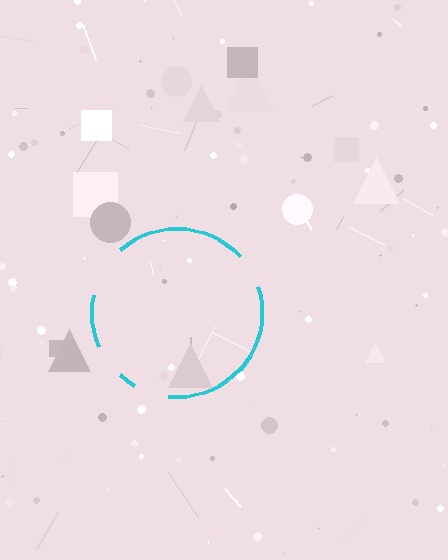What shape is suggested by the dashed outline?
The dashed outline suggests a circle.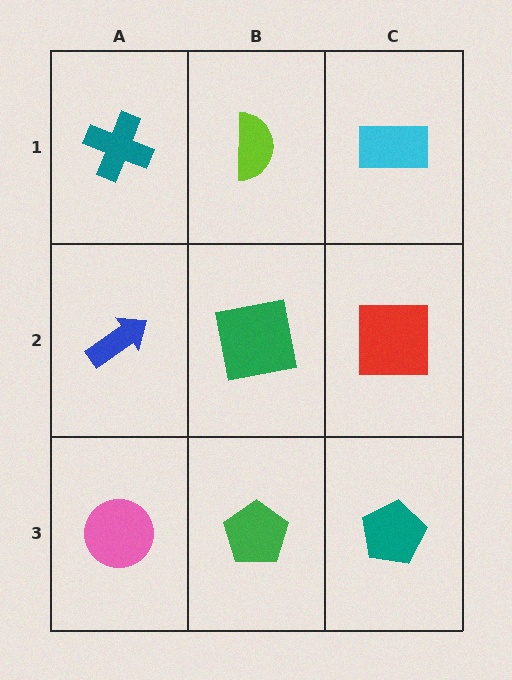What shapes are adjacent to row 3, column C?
A red square (row 2, column C), a green pentagon (row 3, column B).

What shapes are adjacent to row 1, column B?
A green square (row 2, column B), a teal cross (row 1, column A), a cyan rectangle (row 1, column C).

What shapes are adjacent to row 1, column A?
A blue arrow (row 2, column A), a lime semicircle (row 1, column B).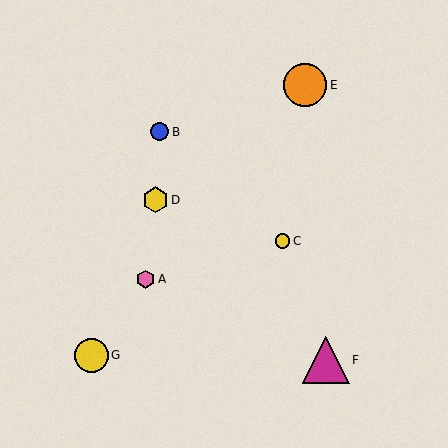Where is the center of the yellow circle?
The center of the yellow circle is at (91, 355).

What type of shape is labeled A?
Shape A is a pink hexagon.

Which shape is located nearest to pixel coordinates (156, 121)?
The blue circle (labeled B) at (160, 132) is nearest to that location.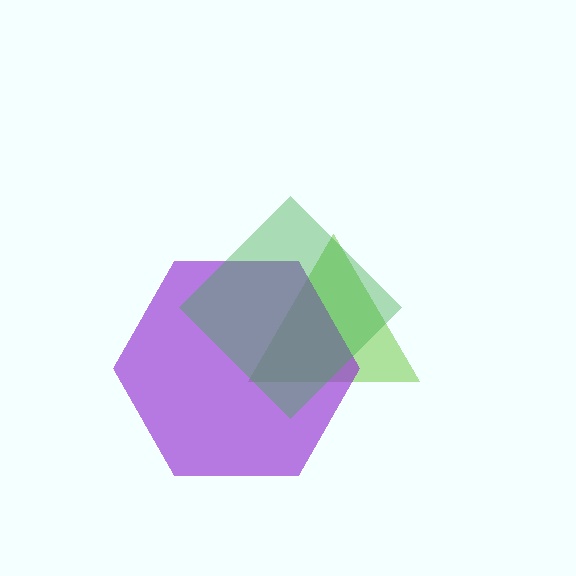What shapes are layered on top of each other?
The layered shapes are: a lime triangle, a purple hexagon, a green diamond.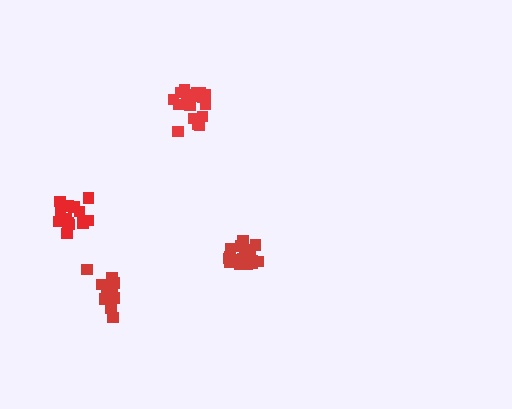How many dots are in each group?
Group 1: 12 dots, Group 2: 17 dots, Group 3: 13 dots, Group 4: 17 dots (59 total).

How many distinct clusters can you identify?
There are 4 distinct clusters.